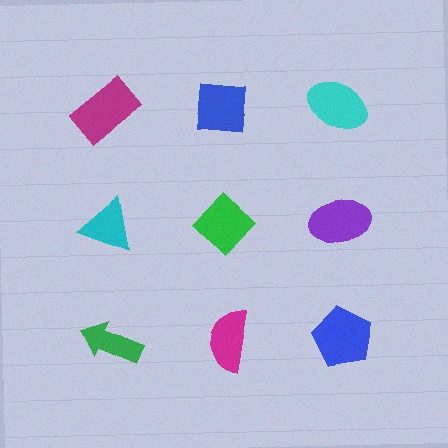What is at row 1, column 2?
A blue square.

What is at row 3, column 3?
A blue pentagon.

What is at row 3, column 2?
A magenta semicircle.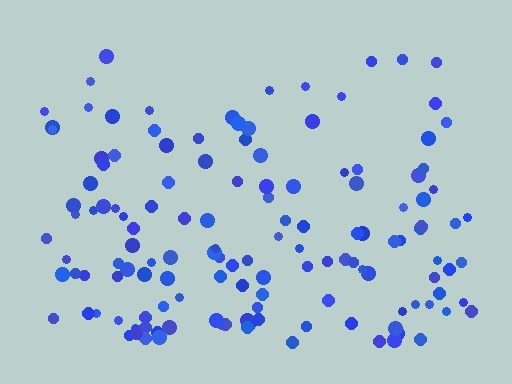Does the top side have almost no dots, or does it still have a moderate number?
Still a moderate number, just noticeably fewer than the bottom.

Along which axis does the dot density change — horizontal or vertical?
Vertical.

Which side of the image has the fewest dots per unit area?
The top.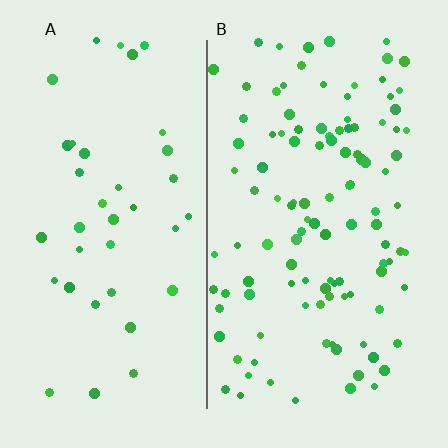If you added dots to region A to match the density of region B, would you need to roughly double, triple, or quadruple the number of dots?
Approximately triple.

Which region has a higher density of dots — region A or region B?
B (the right).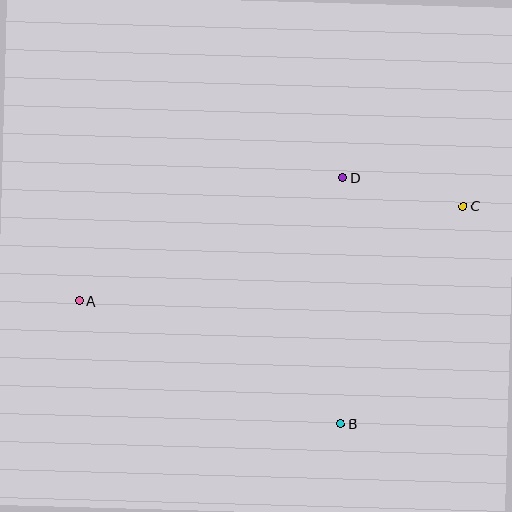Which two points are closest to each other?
Points C and D are closest to each other.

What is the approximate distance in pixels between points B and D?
The distance between B and D is approximately 246 pixels.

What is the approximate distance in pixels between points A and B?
The distance between A and B is approximately 290 pixels.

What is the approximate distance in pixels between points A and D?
The distance between A and D is approximately 291 pixels.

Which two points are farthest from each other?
Points A and C are farthest from each other.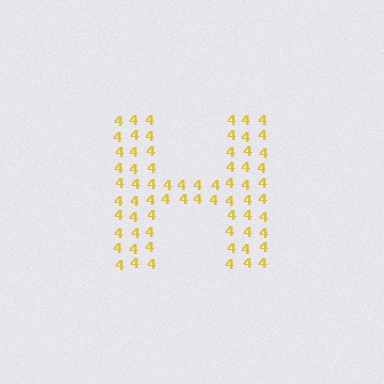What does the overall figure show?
The overall figure shows the letter H.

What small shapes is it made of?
It is made of small digit 4's.